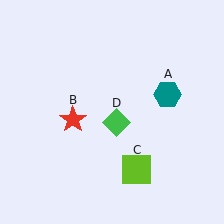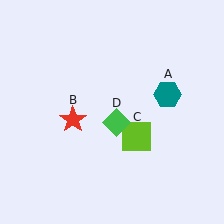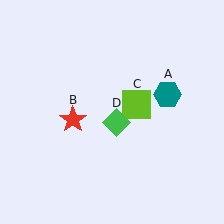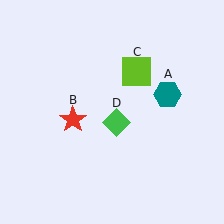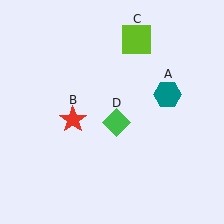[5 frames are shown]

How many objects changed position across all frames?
1 object changed position: lime square (object C).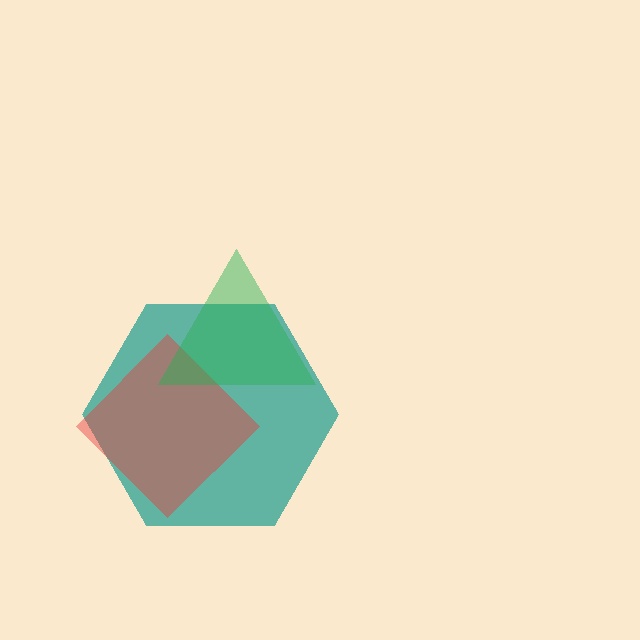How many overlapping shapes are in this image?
There are 3 overlapping shapes in the image.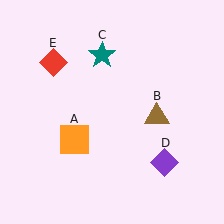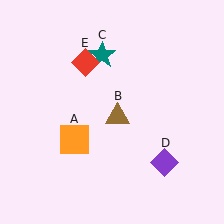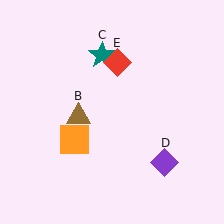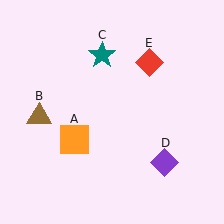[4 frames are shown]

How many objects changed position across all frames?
2 objects changed position: brown triangle (object B), red diamond (object E).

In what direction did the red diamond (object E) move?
The red diamond (object E) moved right.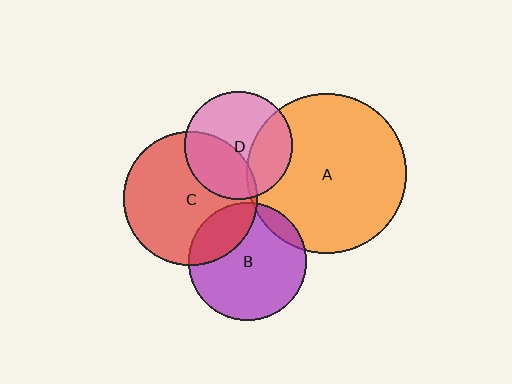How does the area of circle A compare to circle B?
Approximately 1.8 times.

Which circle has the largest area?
Circle A (orange).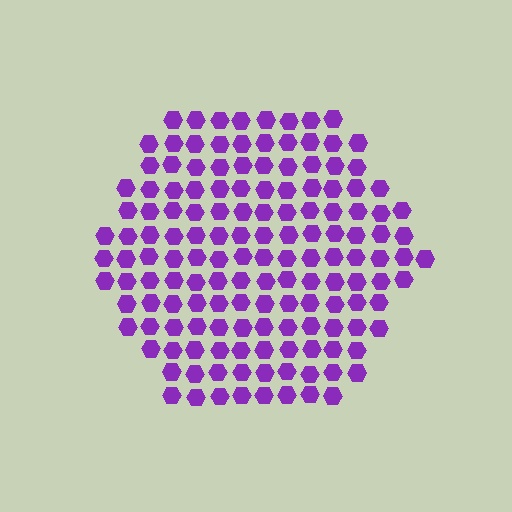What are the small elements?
The small elements are hexagons.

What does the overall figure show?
The overall figure shows a hexagon.